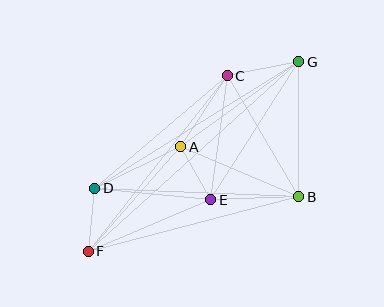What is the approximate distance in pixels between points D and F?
The distance between D and F is approximately 63 pixels.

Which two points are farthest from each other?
Points F and G are farthest from each other.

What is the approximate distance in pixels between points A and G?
The distance between A and G is approximately 146 pixels.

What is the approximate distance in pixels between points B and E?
The distance between B and E is approximately 88 pixels.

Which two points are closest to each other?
Points A and E are closest to each other.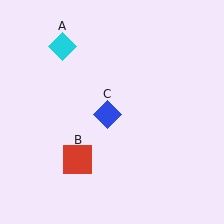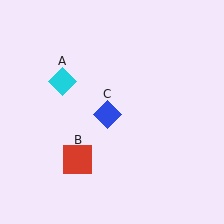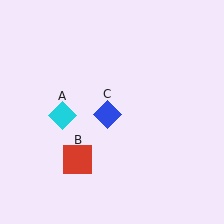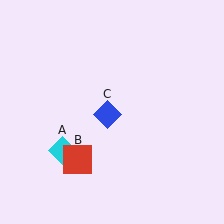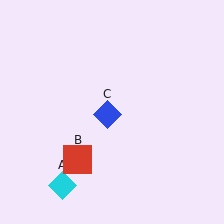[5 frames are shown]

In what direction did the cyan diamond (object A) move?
The cyan diamond (object A) moved down.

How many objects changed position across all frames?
1 object changed position: cyan diamond (object A).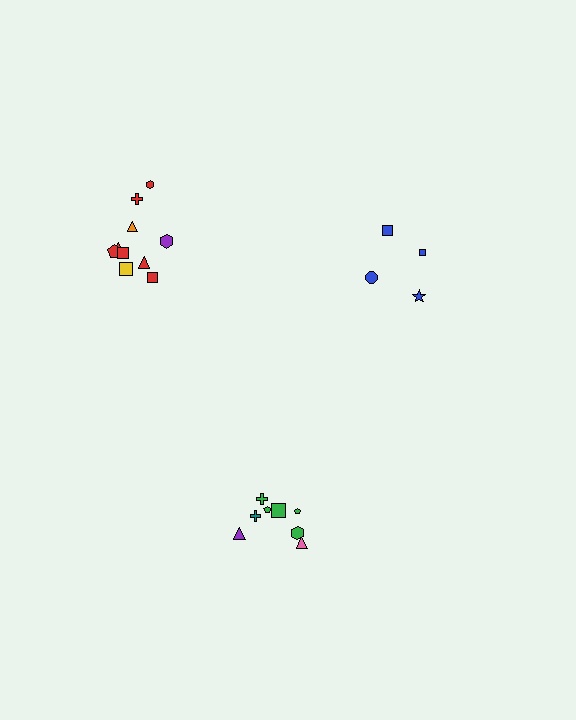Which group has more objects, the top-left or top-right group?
The top-left group.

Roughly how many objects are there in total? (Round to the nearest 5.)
Roughly 20 objects in total.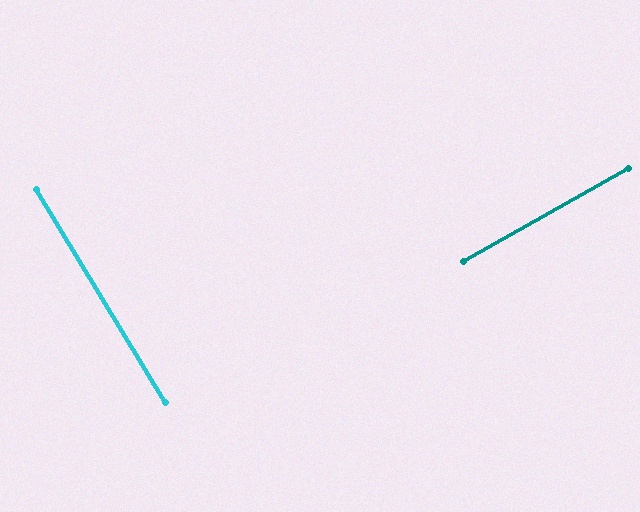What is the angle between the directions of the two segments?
Approximately 88 degrees.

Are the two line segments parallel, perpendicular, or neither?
Perpendicular — they meet at approximately 88°.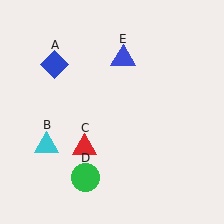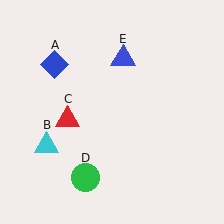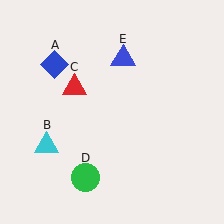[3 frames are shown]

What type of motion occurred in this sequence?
The red triangle (object C) rotated clockwise around the center of the scene.